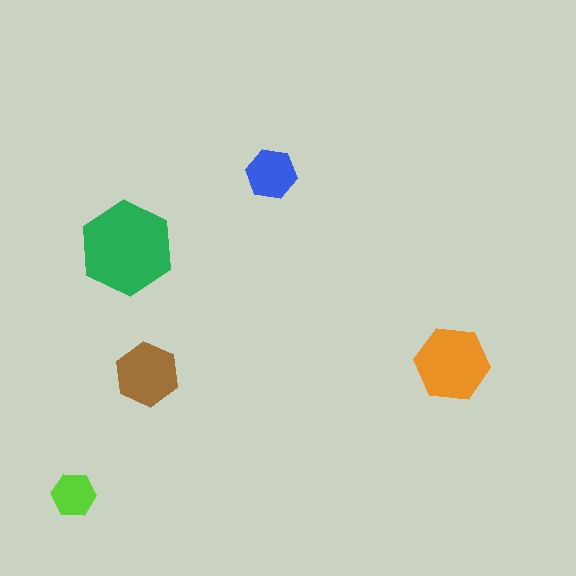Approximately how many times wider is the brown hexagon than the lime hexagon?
About 1.5 times wider.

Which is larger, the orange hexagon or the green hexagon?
The green one.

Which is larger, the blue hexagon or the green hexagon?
The green one.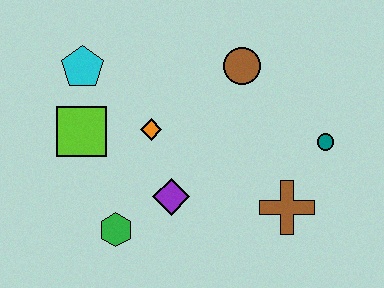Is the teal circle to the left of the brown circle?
No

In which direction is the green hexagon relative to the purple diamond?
The green hexagon is to the left of the purple diamond.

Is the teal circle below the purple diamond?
No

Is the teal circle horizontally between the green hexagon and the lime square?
No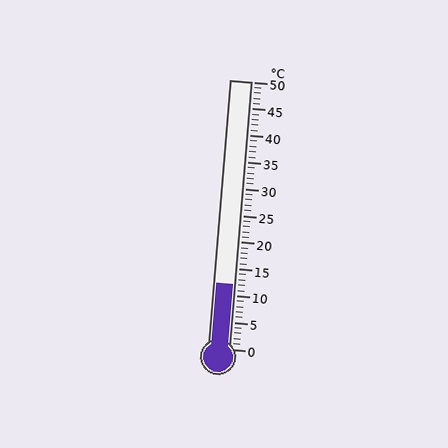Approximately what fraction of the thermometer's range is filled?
The thermometer is filled to approximately 25% of its range.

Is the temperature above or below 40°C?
The temperature is below 40°C.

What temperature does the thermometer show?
The thermometer shows approximately 12°C.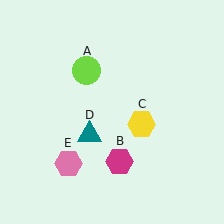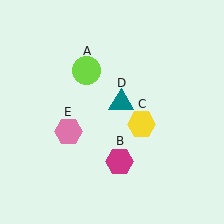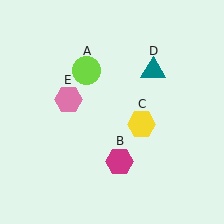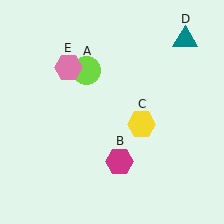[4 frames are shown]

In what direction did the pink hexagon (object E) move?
The pink hexagon (object E) moved up.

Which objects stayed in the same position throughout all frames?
Lime circle (object A) and magenta hexagon (object B) and yellow hexagon (object C) remained stationary.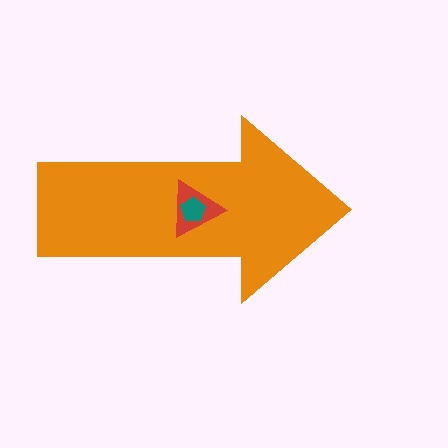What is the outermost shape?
The orange arrow.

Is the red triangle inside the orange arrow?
Yes.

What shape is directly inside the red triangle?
The teal pentagon.